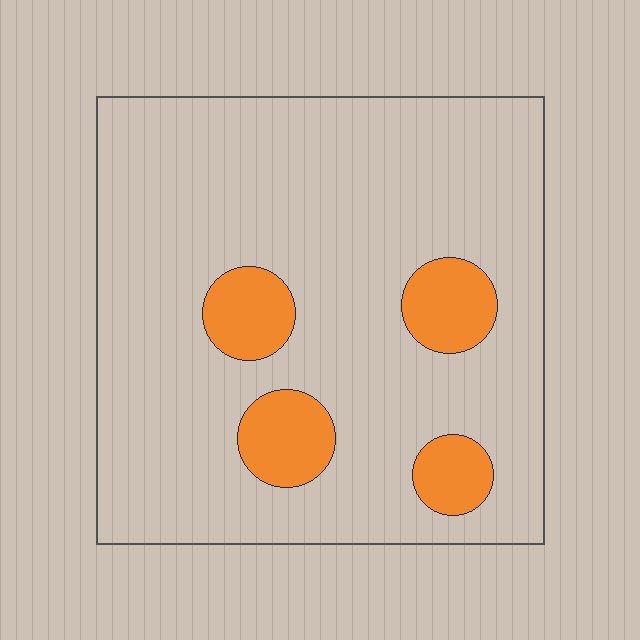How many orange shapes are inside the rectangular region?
4.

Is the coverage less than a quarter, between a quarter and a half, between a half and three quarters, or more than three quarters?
Less than a quarter.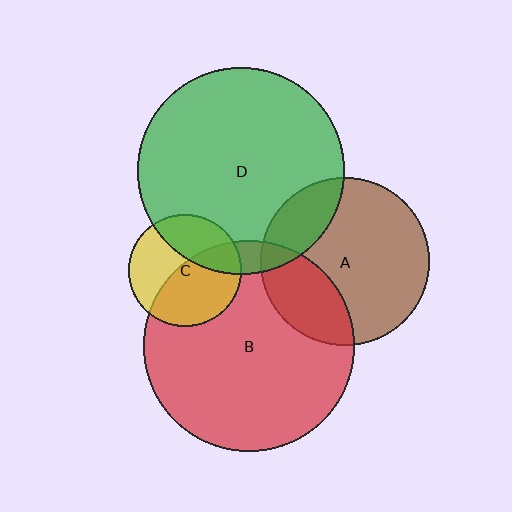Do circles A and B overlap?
Yes.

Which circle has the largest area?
Circle B (red).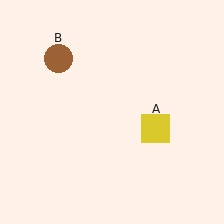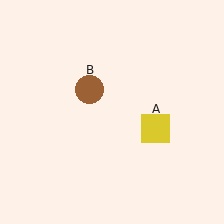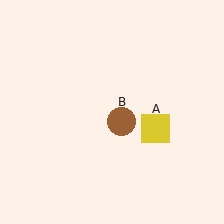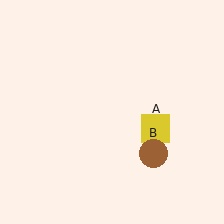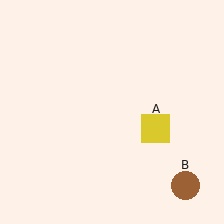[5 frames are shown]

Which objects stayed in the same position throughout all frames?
Yellow square (object A) remained stationary.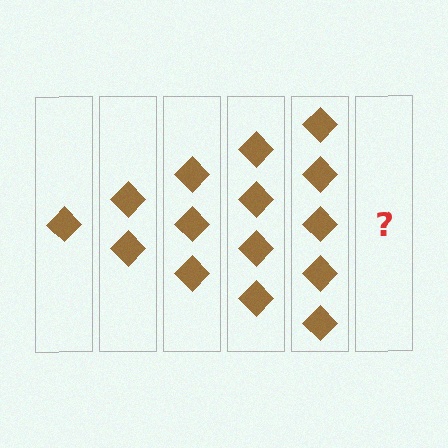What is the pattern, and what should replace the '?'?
The pattern is that each step adds one more diamond. The '?' should be 6 diamonds.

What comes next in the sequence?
The next element should be 6 diamonds.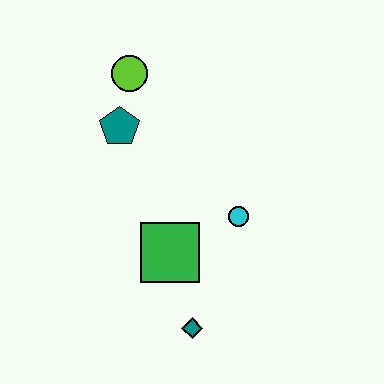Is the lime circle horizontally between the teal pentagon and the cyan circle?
Yes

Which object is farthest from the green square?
The lime circle is farthest from the green square.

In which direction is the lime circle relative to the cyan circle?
The lime circle is above the cyan circle.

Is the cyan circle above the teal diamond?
Yes